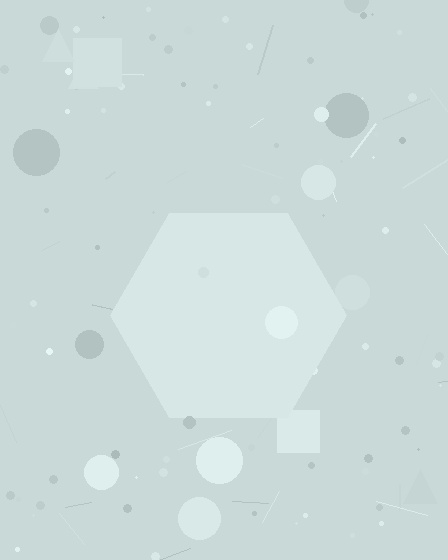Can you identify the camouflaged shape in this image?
The camouflaged shape is a hexagon.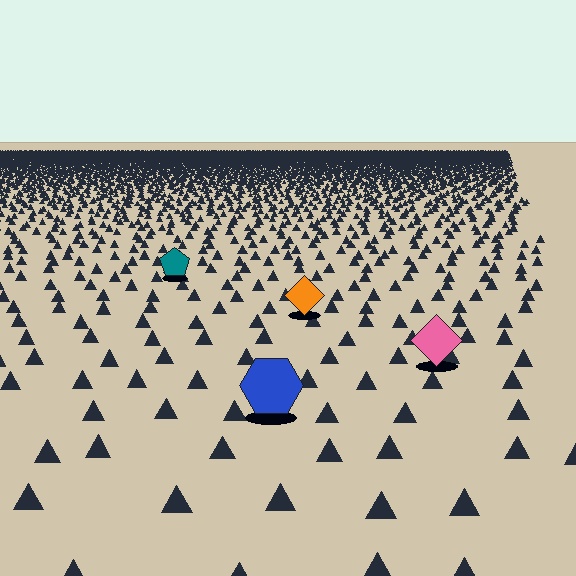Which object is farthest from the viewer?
The teal pentagon is farthest from the viewer. It appears smaller and the ground texture around it is denser.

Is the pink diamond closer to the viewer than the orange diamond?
Yes. The pink diamond is closer — you can tell from the texture gradient: the ground texture is coarser near it.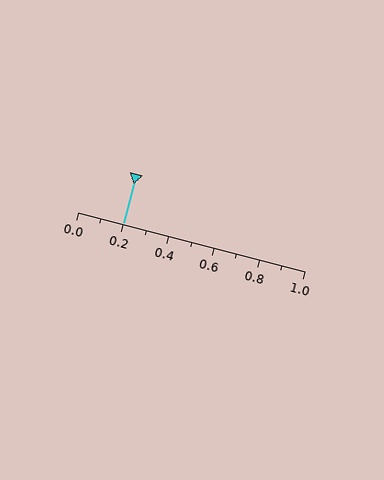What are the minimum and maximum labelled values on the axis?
The axis runs from 0.0 to 1.0.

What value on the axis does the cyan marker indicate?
The marker indicates approximately 0.2.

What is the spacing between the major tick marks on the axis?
The major ticks are spaced 0.2 apart.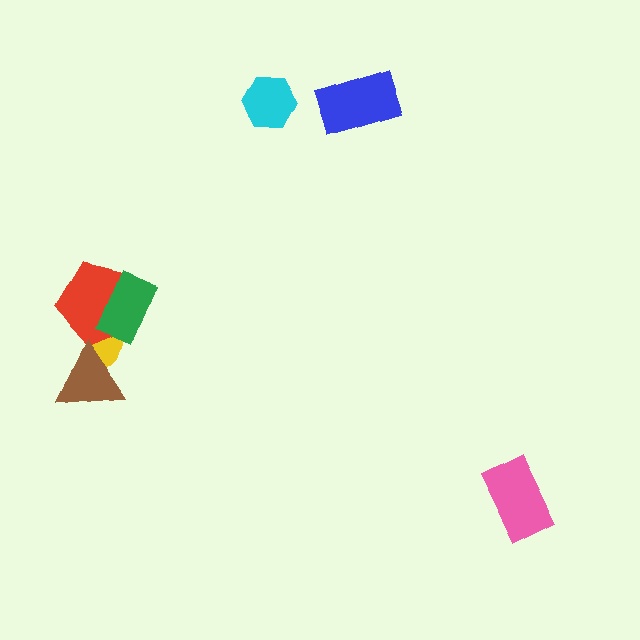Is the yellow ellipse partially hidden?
Yes, it is partially covered by another shape.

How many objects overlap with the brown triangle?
1 object overlaps with the brown triangle.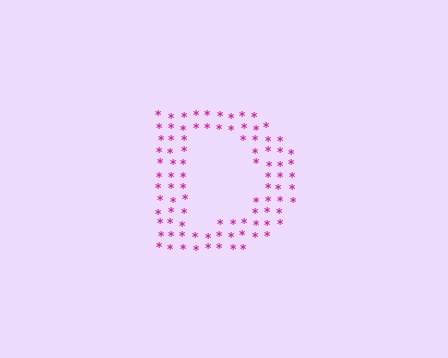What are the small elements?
The small elements are asterisks.